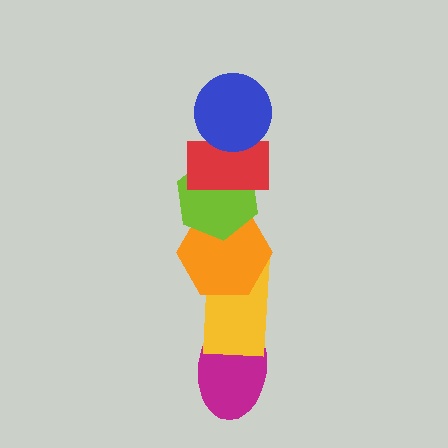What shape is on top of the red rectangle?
The blue circle is on top of the red rectangle.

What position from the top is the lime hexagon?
The lime hexagon is 3rd from the top.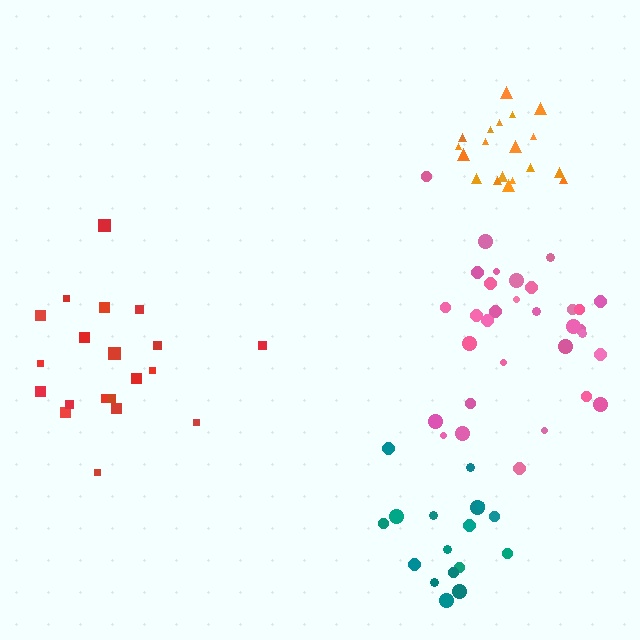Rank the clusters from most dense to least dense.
orange, teal, pink, red.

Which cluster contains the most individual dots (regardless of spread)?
Pink (32).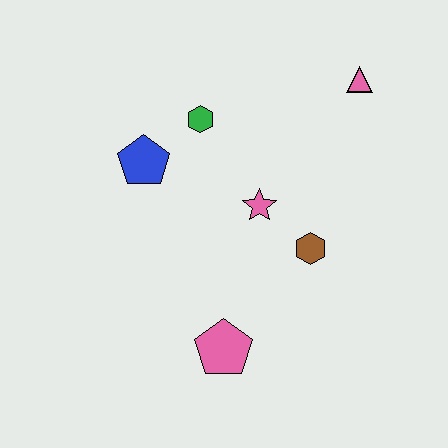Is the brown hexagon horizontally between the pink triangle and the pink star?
Yes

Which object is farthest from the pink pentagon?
The pink triangle is farthest from the pink pentagon.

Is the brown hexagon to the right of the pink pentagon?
Yes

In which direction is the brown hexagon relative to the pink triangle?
The brown hexagon is below the pink triangle.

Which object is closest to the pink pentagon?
The brown hexagon is closest to the pink pentagon.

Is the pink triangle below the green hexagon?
No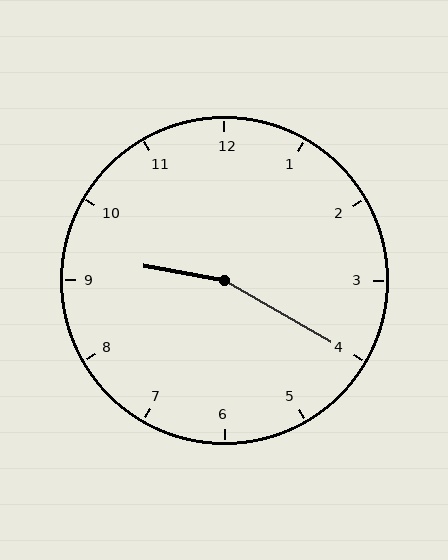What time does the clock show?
9:20.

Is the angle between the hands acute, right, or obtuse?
It is obtuse.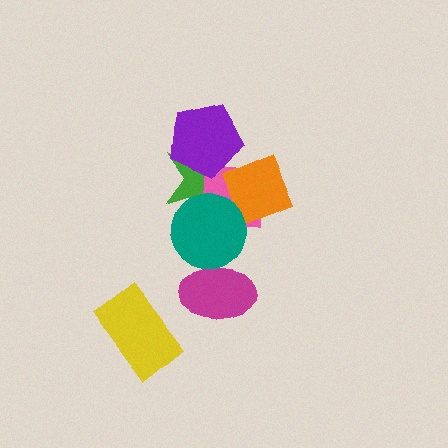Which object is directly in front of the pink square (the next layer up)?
The orange diamond is directly in front of the pink square.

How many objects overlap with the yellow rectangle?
0 objects overlap with the yellow rectangle.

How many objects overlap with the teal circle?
4 objects overlap with the teal circle.